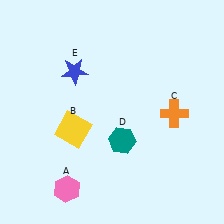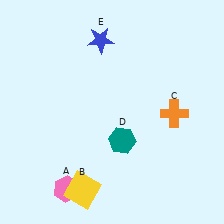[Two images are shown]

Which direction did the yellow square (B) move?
The yellow square (B) moved down.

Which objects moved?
The objects that moved are: the yellow square (B), the blue star (E).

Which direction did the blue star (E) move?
The blue star (E) moved up.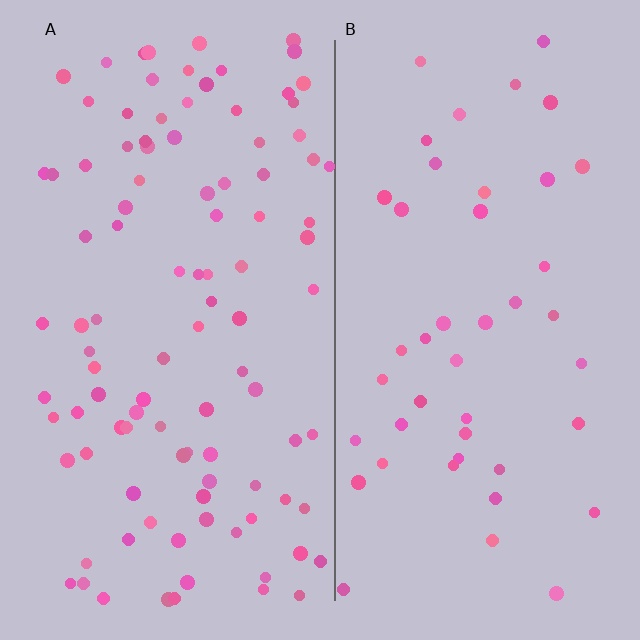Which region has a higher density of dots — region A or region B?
A (the left).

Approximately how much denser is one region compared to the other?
Approximately 2.3× — region A over region B.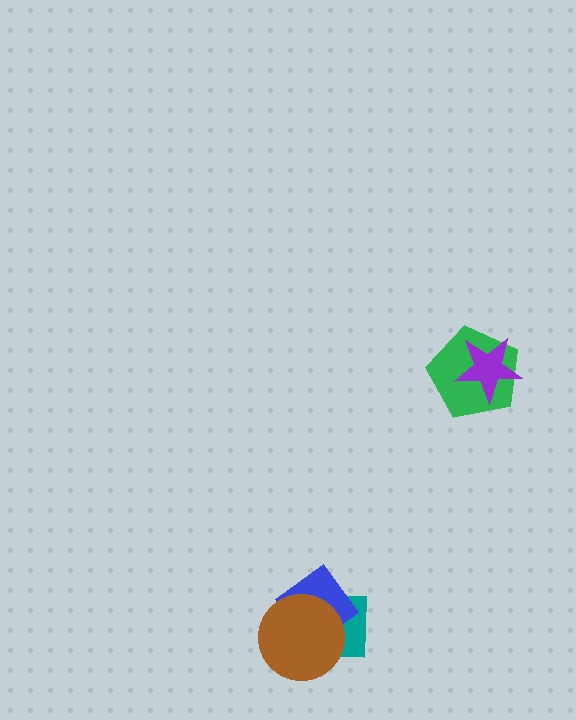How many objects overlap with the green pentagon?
1 object overlaps with the green pentagon.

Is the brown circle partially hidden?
No, no other shape covers it.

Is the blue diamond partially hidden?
Yes, it is partially covered by another shape.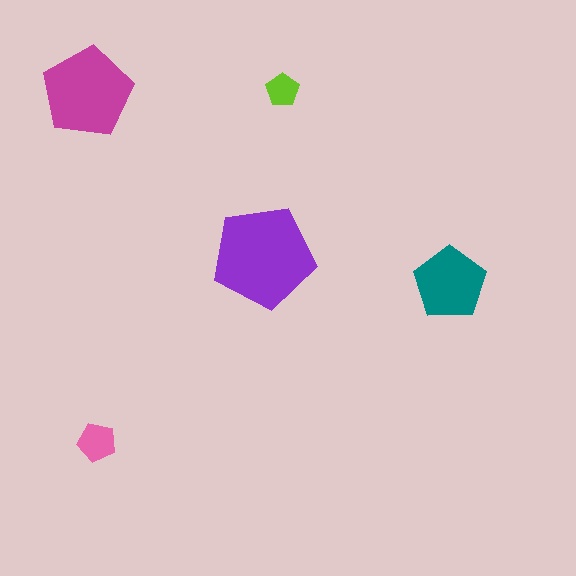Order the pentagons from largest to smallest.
the purple one, the magenta one, the teal one, the pink one, the lime one.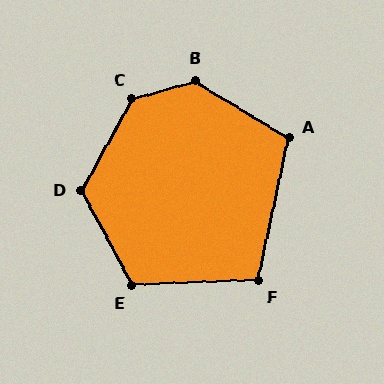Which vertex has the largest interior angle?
C, at approximately 135 degrees.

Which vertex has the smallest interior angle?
F, at approximately 104 degrees.